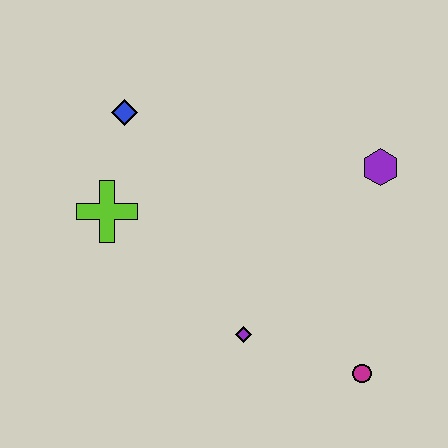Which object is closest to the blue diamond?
The lime cross is closest to the blue diamond.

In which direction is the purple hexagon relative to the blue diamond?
The purple hexagon is to the right of the blue diamond.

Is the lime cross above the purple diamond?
Yes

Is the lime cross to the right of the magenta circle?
No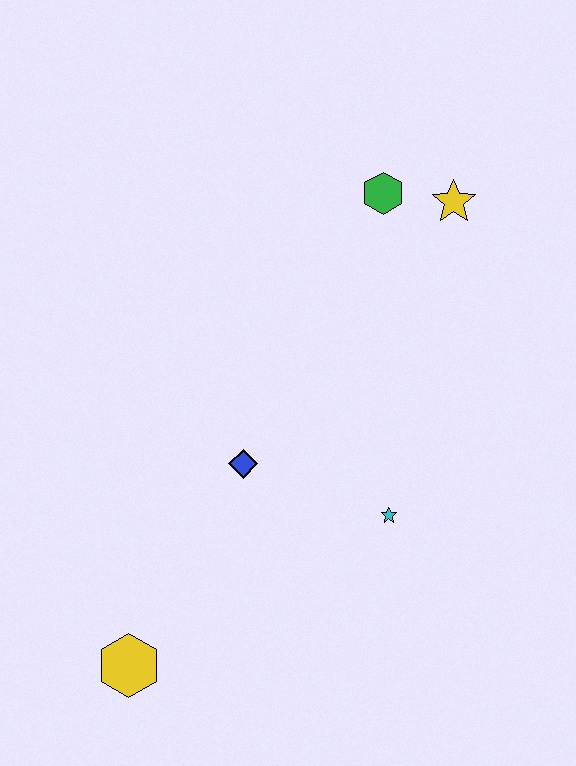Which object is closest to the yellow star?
The green hexagon is closest to the yellow star.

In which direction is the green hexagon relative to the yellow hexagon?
The green hexagon is above the yellow hexagon.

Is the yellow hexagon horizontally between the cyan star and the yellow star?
No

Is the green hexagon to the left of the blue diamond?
No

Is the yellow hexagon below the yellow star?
Yes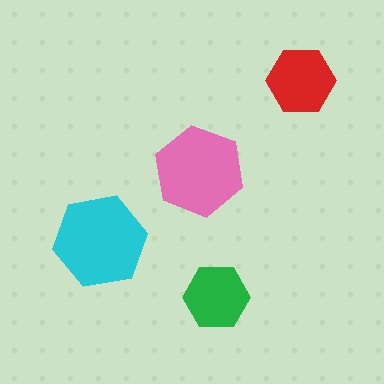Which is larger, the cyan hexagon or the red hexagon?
The cyan one.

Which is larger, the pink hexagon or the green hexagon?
The pink one.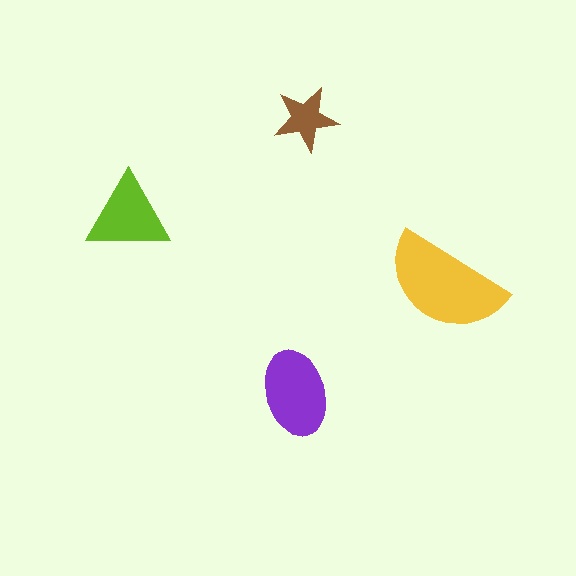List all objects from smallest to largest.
The brown star, the lime triangle, the purple ellipse, the yellow semicircle.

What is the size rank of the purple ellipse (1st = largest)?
2nd.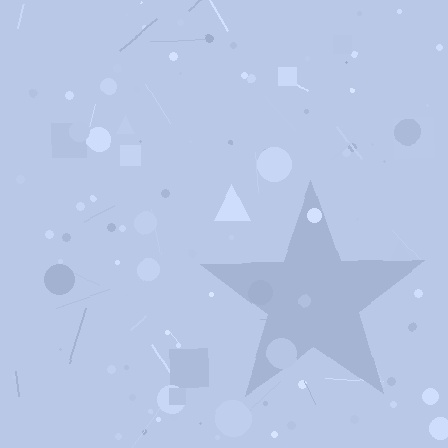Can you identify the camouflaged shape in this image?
The camouflaged shape is a star.